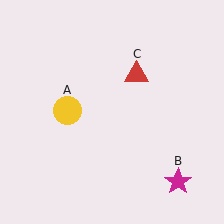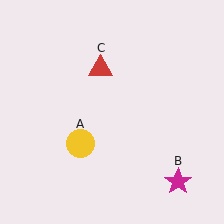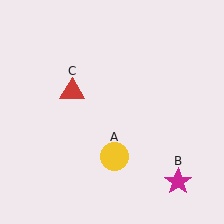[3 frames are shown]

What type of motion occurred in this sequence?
The yellow circle (object A), red triangle (object C) rotated counterclockwise around the center of the scene.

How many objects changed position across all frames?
2 objects changed position: yellow circle (object A), red triangle (object C).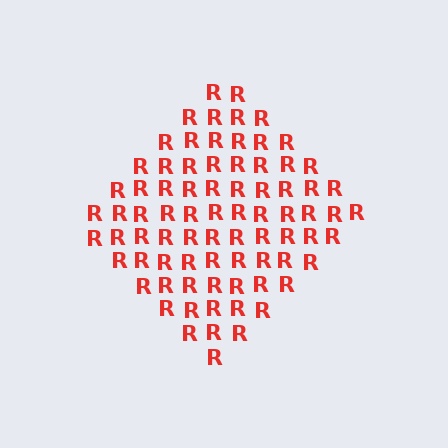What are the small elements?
The small elements are letter R's.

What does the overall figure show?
The overall figure shows a diamond.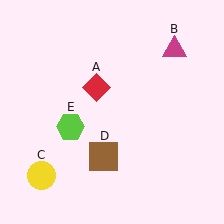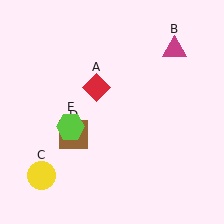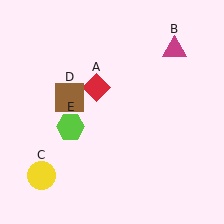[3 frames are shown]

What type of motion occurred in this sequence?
The brown square (object D) rotated clockwise around the center of the scene.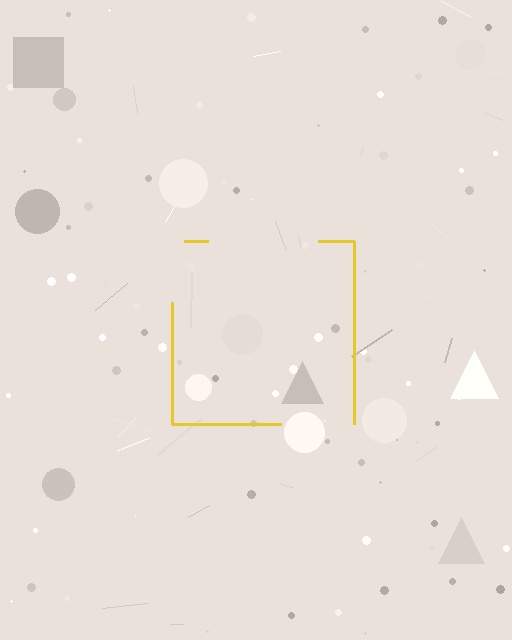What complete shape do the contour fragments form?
The contour fragments form a square.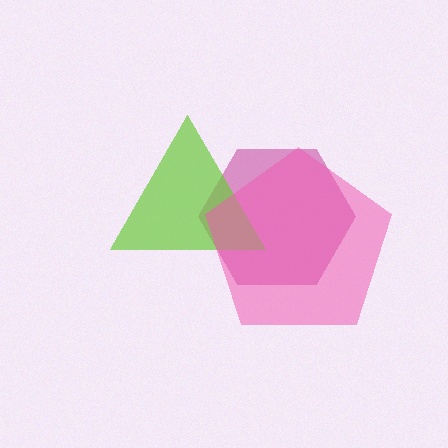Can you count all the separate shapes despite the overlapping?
Yes, there are 3 separate shapes.